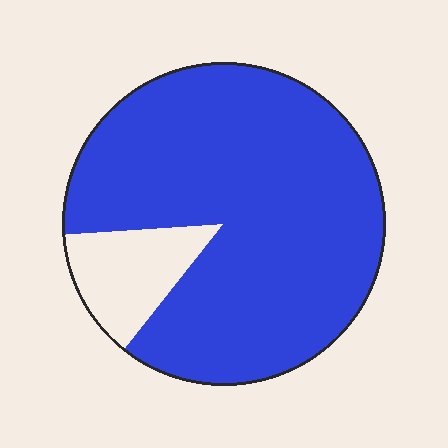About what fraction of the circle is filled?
About seven eighths (7/8).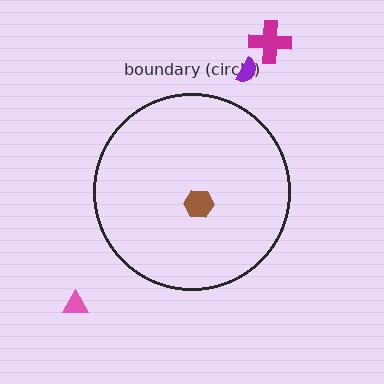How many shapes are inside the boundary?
1 inside, 3 outside.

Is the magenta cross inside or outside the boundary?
Outside.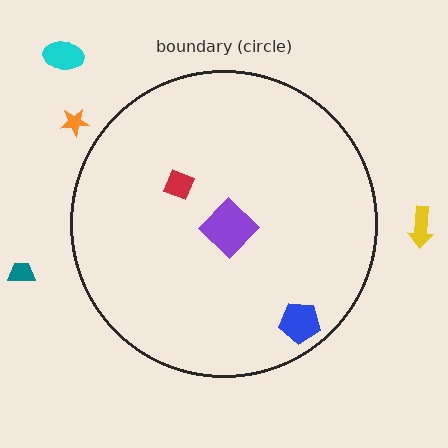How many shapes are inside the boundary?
3 inside, 4 outside.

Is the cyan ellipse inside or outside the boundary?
Outside.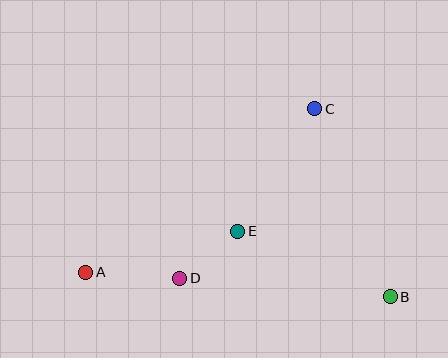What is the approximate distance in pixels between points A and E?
The distance between A and E is approximately 157 pixels.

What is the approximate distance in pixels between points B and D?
The distance between B and D is approximately 211 pixels.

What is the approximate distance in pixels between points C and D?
The distance between C and D is approximately 216 pixels.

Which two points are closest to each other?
Points D and E are closest to each other.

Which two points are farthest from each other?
Points A and B are farthest from each other.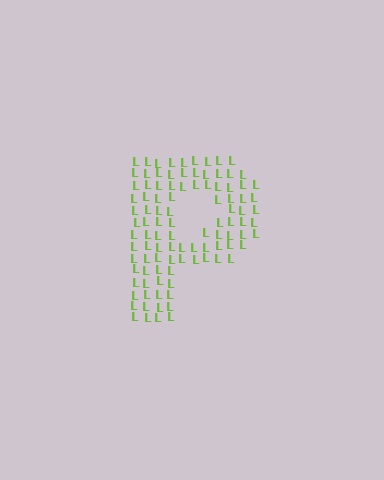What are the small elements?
The small elements are letter L's.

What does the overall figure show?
The overall figure shows the letter P.